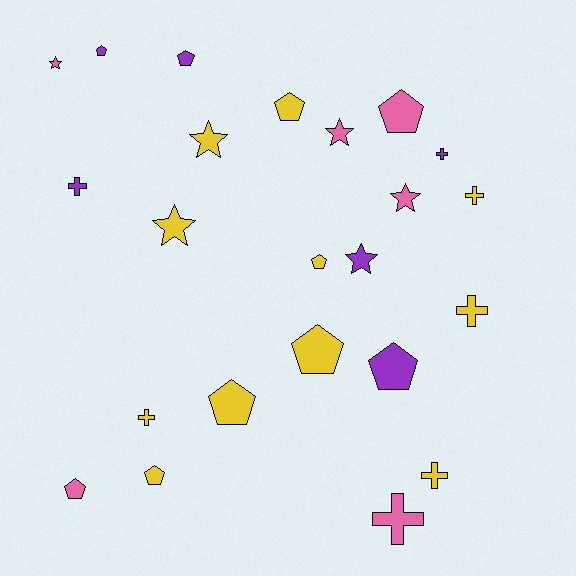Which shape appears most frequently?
Pentagon, with 10 objects.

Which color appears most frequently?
Yellow, with 11 objects.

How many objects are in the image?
There are 23 objects.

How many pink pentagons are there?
There are 2 pink pentagons.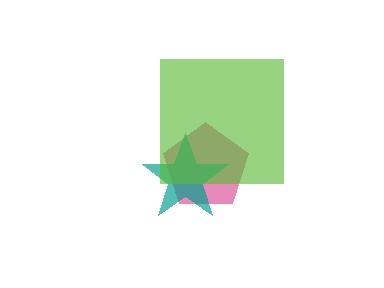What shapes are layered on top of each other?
The layered shapes are: a magenta pentagon, a teal star, a lime square.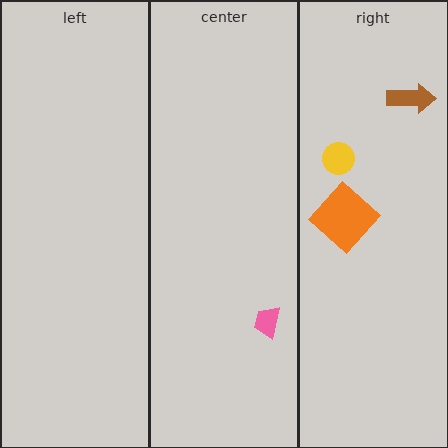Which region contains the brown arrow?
The right region.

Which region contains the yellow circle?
The right region.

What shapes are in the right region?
The orange diamond, the brown arrow, the yellow circle.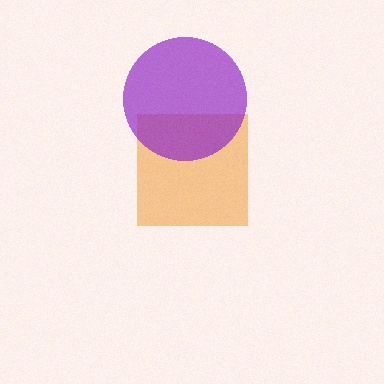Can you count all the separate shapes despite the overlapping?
Yes, there are 2 separate shapes.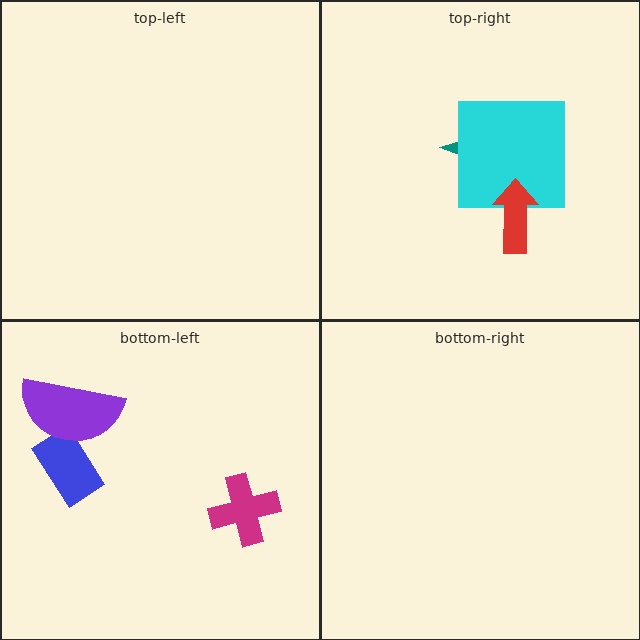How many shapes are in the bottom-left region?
3.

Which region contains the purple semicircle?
The bottom-left region.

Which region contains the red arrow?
The top-right region.